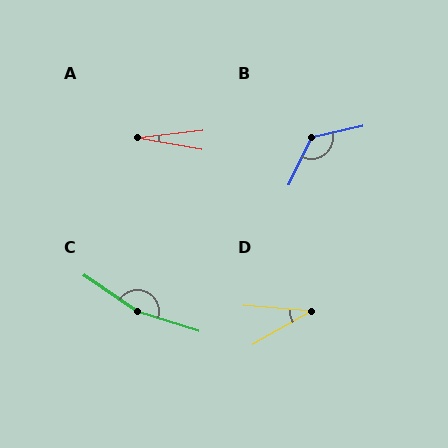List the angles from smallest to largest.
A (17°), D (34°), B (128°), C (163°).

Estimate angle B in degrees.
Approximately 128 degrees.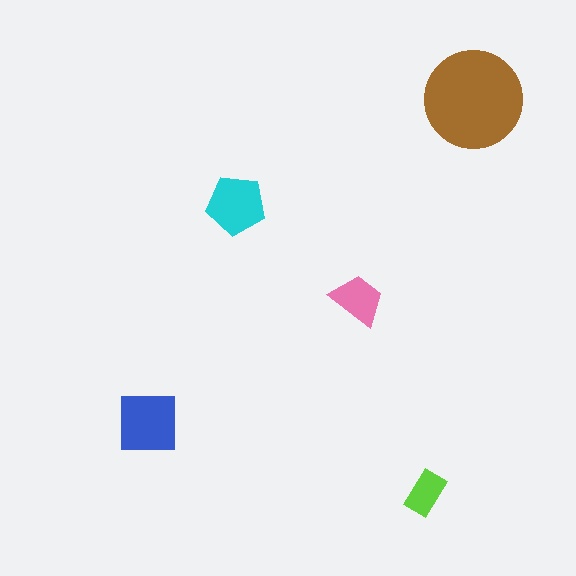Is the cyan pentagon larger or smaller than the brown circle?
Smaller.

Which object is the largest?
The brown circle.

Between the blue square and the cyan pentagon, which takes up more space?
The blue square.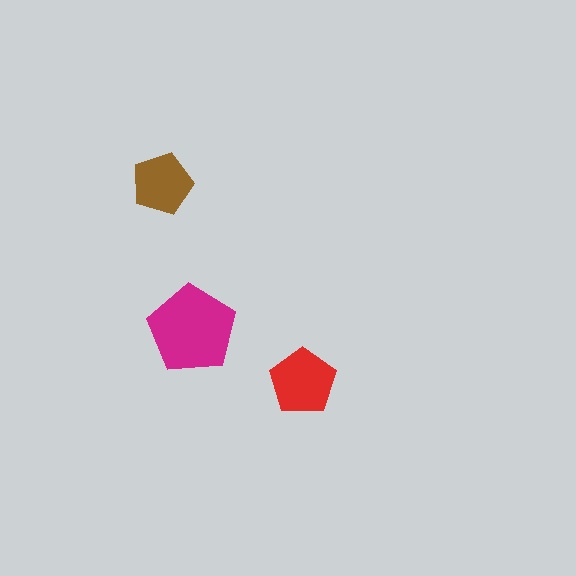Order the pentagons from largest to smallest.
the magenta one, the red one, the brown one.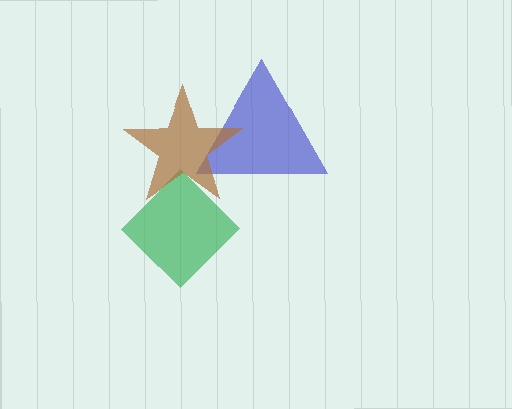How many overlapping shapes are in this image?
There are 3 overlapping shapes in the image.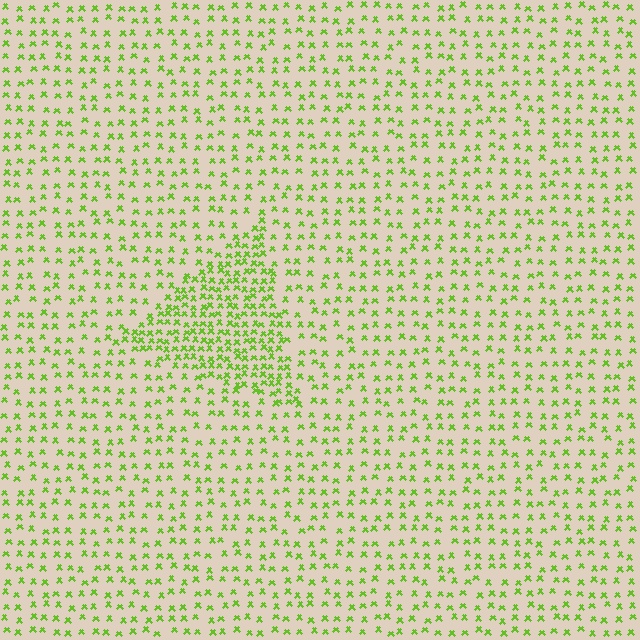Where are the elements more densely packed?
The elements are more densely packed inside the triangle boundary.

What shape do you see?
I see a triangle.